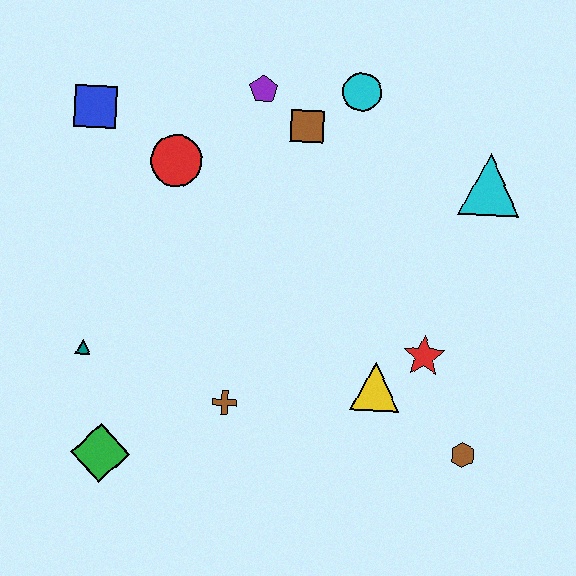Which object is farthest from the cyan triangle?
The green diamond is farthest from the cyan triangle.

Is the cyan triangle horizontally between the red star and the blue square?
No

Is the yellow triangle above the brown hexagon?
Yes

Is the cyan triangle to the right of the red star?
Yes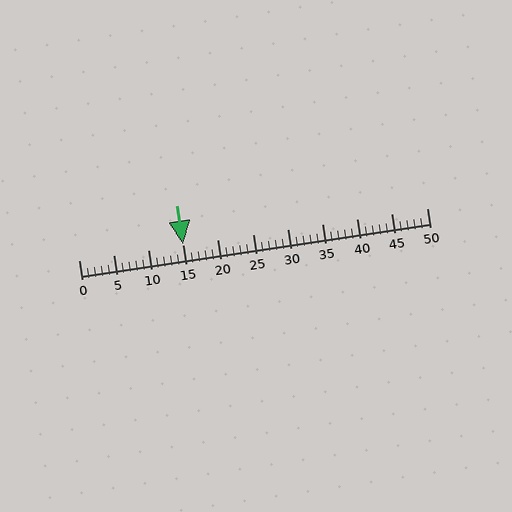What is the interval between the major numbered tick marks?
The major tick marks are spaced 5 units apart.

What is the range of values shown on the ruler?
The ruler shows values from 0 to 50.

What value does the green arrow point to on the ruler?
The green arrow points to approximately 15.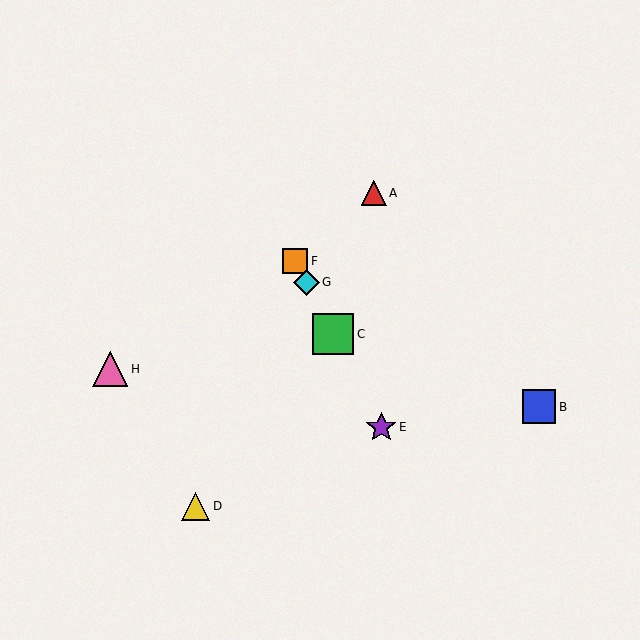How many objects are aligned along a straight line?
4 objects (C, E, F, G) are aligned along a straight line.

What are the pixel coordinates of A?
Object A is at (374, 193).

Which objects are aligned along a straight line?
Objects C, E, F, G are aligned along a straight line.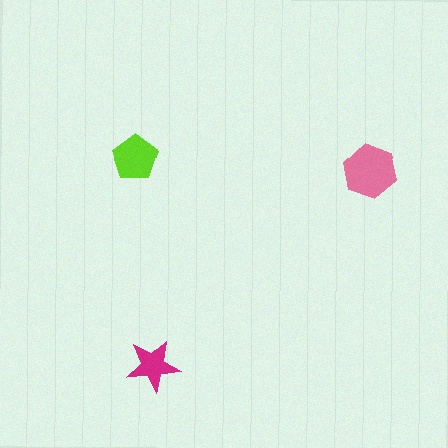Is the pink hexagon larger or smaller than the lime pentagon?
Larger.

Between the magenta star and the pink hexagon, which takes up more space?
The pink hexagon.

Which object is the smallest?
The magenta star.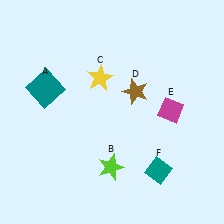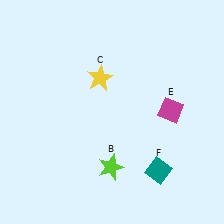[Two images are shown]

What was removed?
The brown star (D), the teal square (A) were removed in Image 2.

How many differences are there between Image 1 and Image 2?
There are 2 differences between the two images.